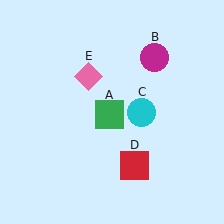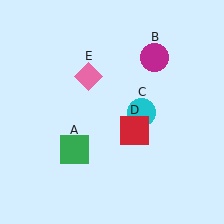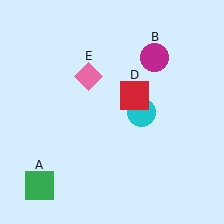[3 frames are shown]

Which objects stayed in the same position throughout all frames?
Magenta circle (object B) and cyan circle (object C) and pink diamond (object E) remained stationary.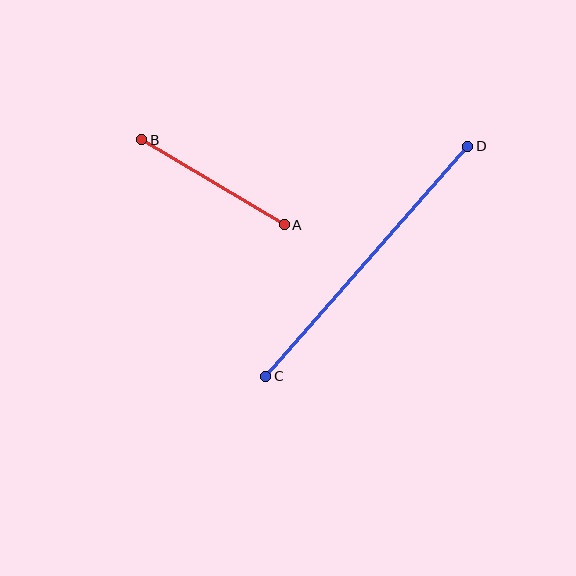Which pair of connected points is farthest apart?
Points C and D are farthest apart.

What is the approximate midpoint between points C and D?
The midpoint is at approximately (367, 261) pixels.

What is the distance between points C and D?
The distance is approximately 306 pixels.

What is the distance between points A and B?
The distance is approximately 166 pixels.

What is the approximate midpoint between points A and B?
The midpoint is at approximately (213, 182) pixels.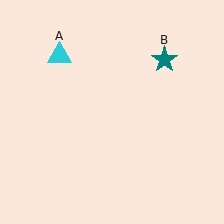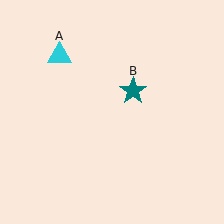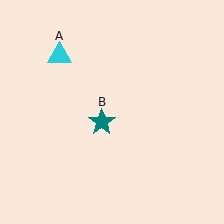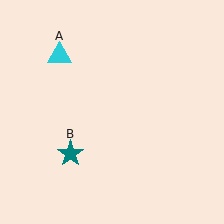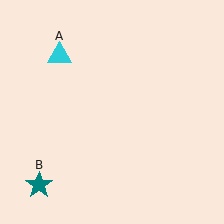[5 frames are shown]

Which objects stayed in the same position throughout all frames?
Cyan triangle (object A) remained stationary.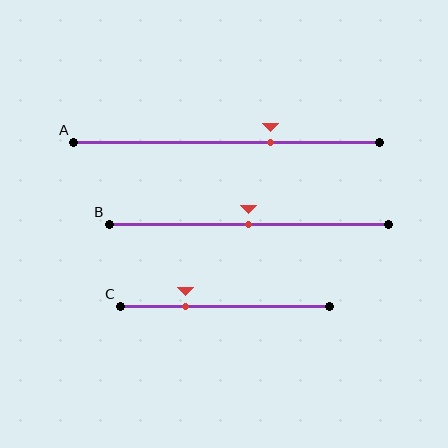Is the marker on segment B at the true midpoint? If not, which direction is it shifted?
Yes, the marker on segment B is at the true midpoint.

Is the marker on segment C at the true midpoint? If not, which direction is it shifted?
No, the marker on segment C is shifted to the left by about 19% of the segment length.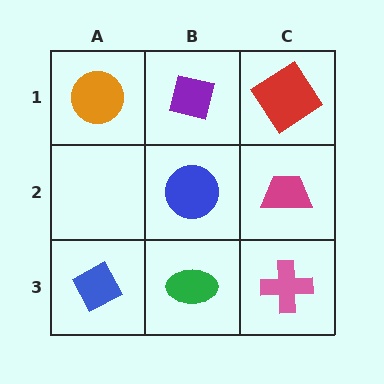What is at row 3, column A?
A blue diamond.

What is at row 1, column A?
An orange circle.